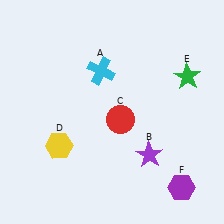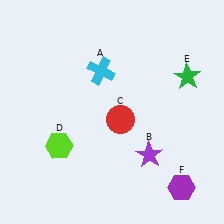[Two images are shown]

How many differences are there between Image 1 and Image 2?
There is 1 difference between the two images.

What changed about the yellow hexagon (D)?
In Image 1, D is yellow. In Image 2, it changed to lime.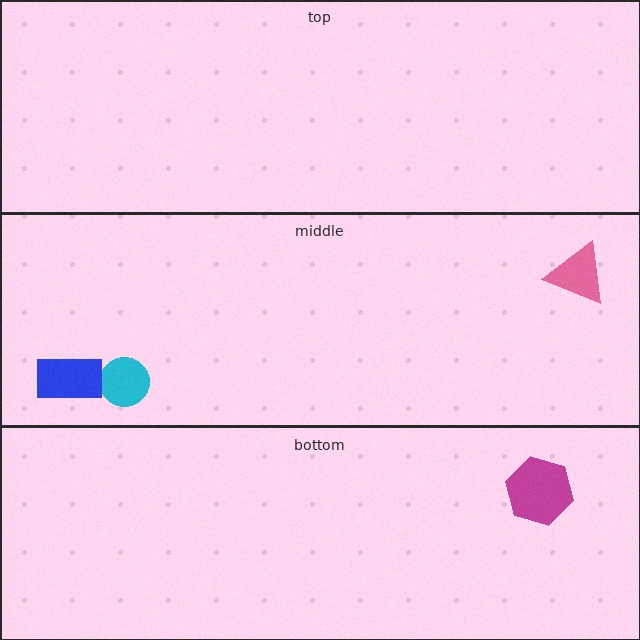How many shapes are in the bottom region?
1.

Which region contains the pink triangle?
The middle region.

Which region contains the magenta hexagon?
The bottom region.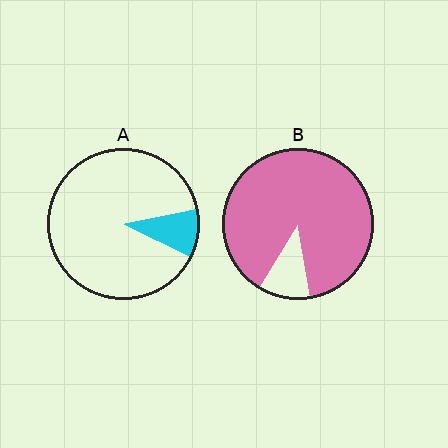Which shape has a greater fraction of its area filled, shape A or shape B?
Shape B.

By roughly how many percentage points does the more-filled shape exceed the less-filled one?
By roughly 80 percentage points (B over A).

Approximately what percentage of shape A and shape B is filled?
A is approximately 10% and B is approximately 90%.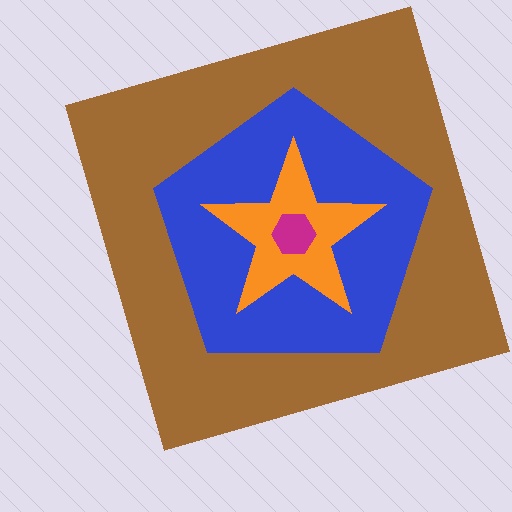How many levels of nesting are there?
4.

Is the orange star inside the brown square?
Yes.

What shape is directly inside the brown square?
The blue pentagon.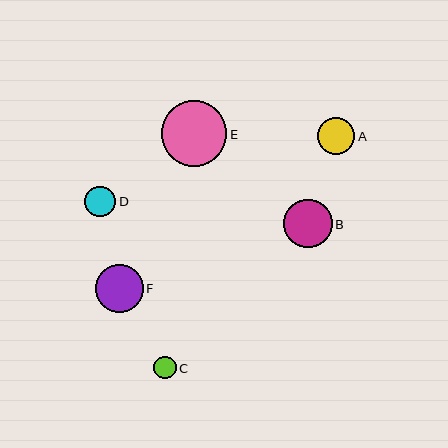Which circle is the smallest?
Circle C is the smallest with a size of approximately 22 pixels.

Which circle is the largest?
Circle E is the largest with a size of approximately 66 pixels.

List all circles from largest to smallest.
From largest to smallest: E, B, F, A, D, C.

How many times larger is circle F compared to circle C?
Circle F is approximately 2.2 times the size of circle C.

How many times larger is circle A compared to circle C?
Circle A is approximately 1.7 times the size of circle C.